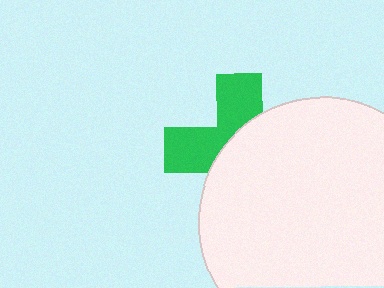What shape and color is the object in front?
The object in front is a white circle.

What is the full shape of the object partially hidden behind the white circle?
The partially hidden object is a green cross.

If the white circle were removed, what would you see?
You would see the complete green cross.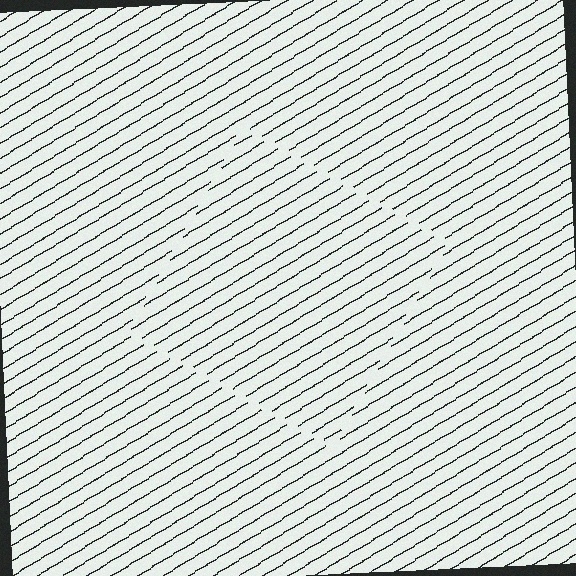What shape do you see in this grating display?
An illusory square. The interior of the shape contains the same grating, shifted by half a period — the contour is defined by the phase discontinuity where line-ends from the inner and outer gratings abut.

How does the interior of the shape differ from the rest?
The interior of the shape contains the same grating, shifted by half a period — the contour is defined by the phase discontinuity where line-ends from the inner and outer gratings abut.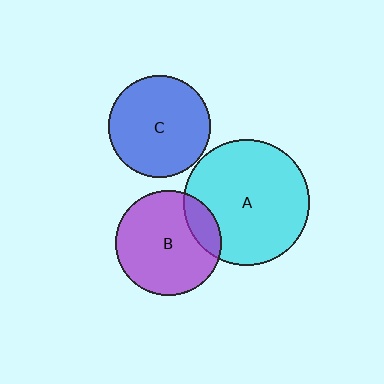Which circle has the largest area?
Circle A (cyan).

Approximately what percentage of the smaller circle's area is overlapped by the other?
Approximately 15%.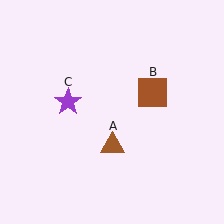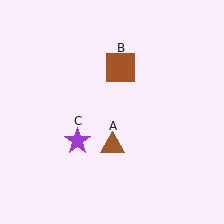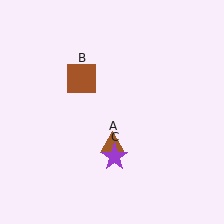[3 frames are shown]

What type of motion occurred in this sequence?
The brown square (object B), purple star (object C) rotated counterclockwise around the center of the scene.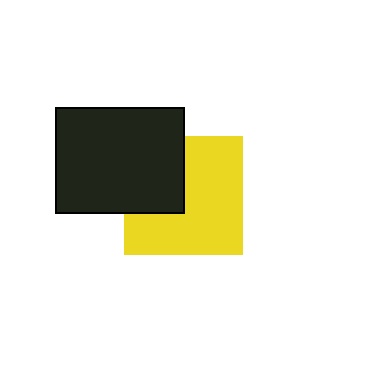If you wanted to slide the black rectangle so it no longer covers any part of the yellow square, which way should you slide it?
Slide it left — that is the most direct way to separate the two shapes.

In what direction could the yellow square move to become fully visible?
The yellow square could move right. That would shift it out from behind the black rectangle entirely.